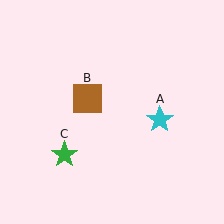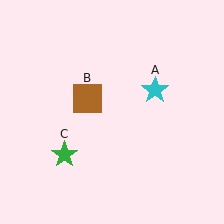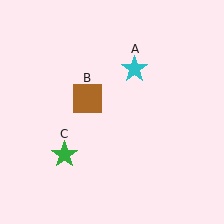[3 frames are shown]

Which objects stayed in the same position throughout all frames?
Brown square (object B) and green star (object C) remained stationary.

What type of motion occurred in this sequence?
The cyan star (object A) rotated counterclockwise around the center of the scene.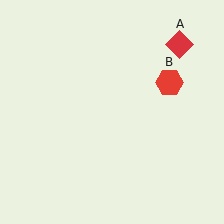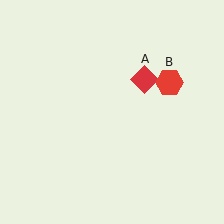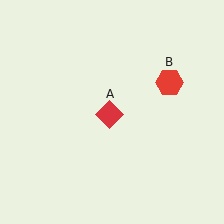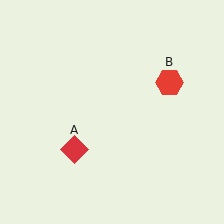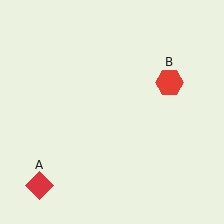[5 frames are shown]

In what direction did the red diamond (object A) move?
The red diamond (object A) moved down and to the left.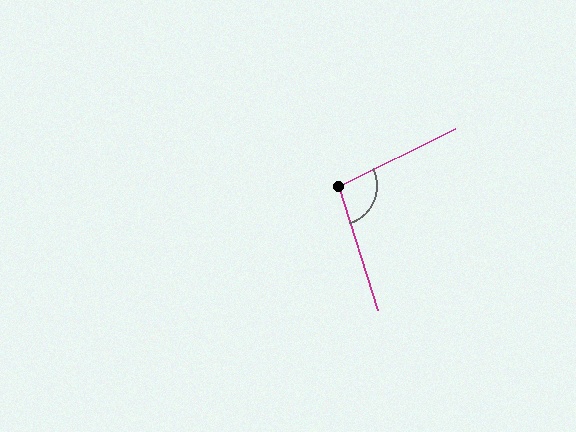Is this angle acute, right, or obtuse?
It is obtuse.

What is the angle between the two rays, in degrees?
Approximately 99 degrees.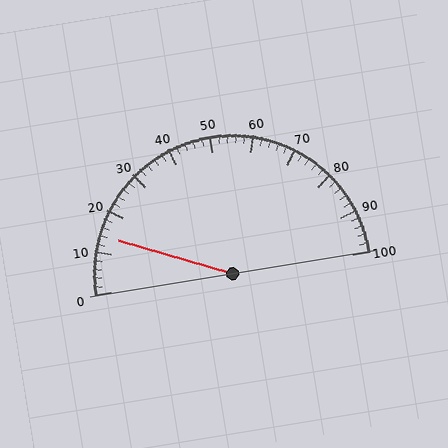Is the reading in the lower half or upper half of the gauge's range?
The reading is in the lower half of the range (0 to 100).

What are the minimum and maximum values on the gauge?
The gauge ranges from 0 to 100.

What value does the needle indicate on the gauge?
The needle indicates approximately 14.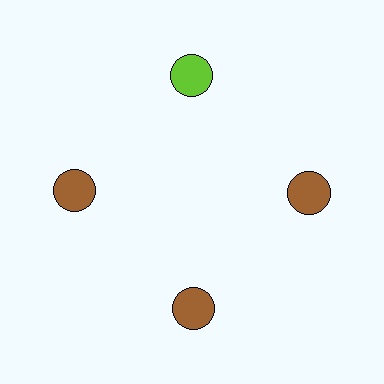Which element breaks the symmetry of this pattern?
The lime circle at roughly the 12 o'clock position breaks the symmetry. All other shapes are brown circles.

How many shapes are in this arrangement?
There are 4 shapes arranged in a ring pattern.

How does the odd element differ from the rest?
It has a different color: lime instead of brown.